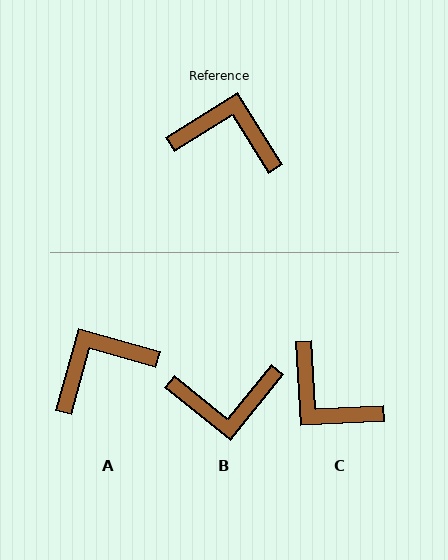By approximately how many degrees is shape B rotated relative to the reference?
Approximately 161 degrees clockwise.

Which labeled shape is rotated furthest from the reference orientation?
B, about 161 degrees away.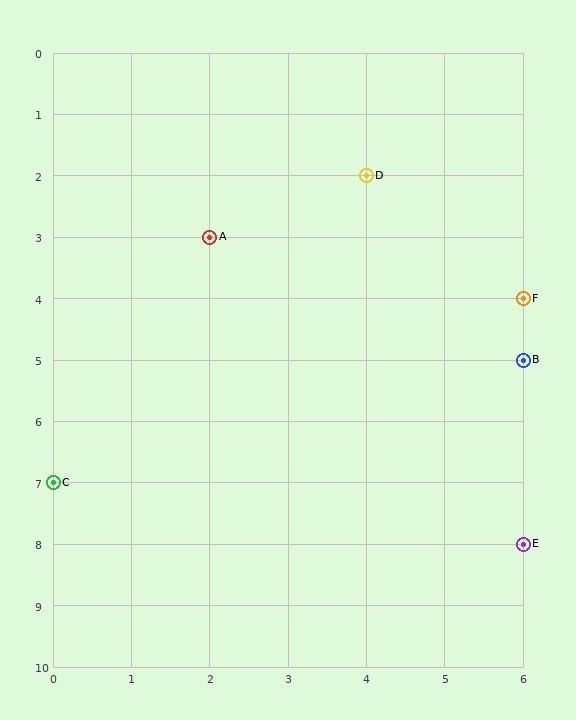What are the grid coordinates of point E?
Point E is at grid coordinates (6, 8).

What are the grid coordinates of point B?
Point B is at grid coordinates (6, 5).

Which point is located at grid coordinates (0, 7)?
Point C is at (0, 7).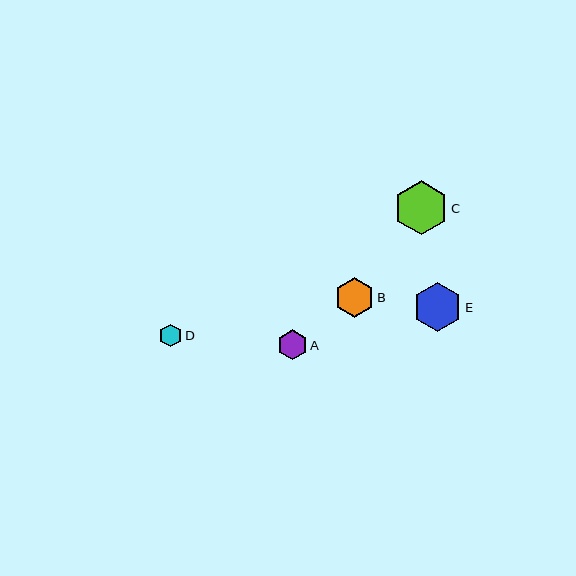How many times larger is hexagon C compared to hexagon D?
Hexagon C is approximately 2.4 times the size of hexagon D.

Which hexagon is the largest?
Hexagon C is the largest with a size of approximately 54 pixels.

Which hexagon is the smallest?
Hexagon D is the smallest with a size of approximately 23 pixels.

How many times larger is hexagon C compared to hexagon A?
Hexagon C is approximately 1.8 times the size of hexagon A.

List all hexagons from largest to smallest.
From largest to smallest: C, E, B, A, D.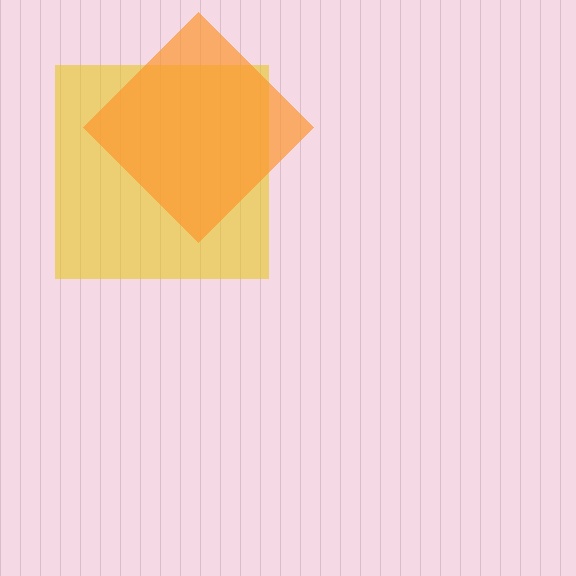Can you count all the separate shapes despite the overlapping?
Yes, there are 2 separate shapes.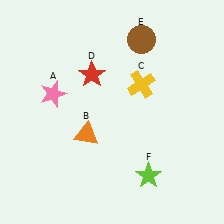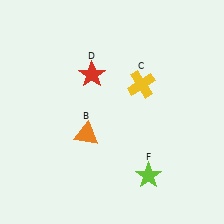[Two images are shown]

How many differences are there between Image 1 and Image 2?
There are 2 differences between the two images.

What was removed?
The brown circle (E), the pink star (A) were removed in Image 2.